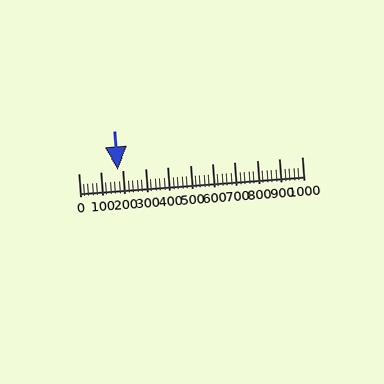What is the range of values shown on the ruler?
The ruler shows values from 0 to 1000.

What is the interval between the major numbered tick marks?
The major tick marks are spaced 100 units apart.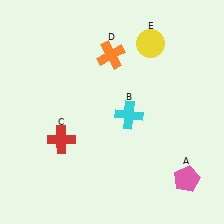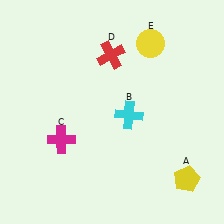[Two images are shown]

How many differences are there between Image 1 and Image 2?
There are 3 differences between the two images.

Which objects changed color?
A changed from pink to yellow. C changed from red to magenta. D changed from orange to red.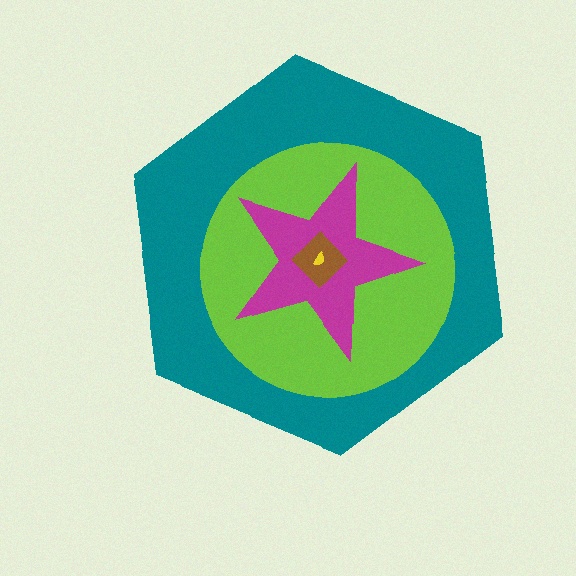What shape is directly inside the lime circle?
The magenta star.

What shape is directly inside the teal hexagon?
The lime circle.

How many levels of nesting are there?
5.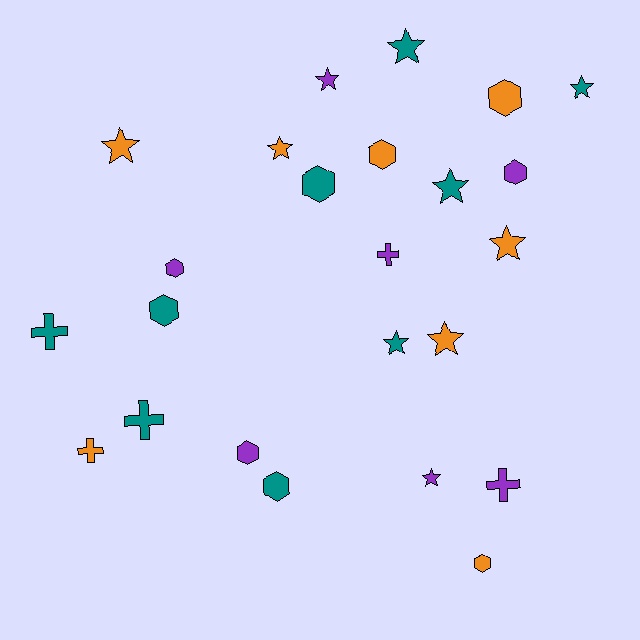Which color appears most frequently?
Teal, with 9 objects.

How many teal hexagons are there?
There are 3 teal hexagons.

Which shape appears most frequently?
Star, with 10 objects.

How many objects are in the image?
There are 24 objects.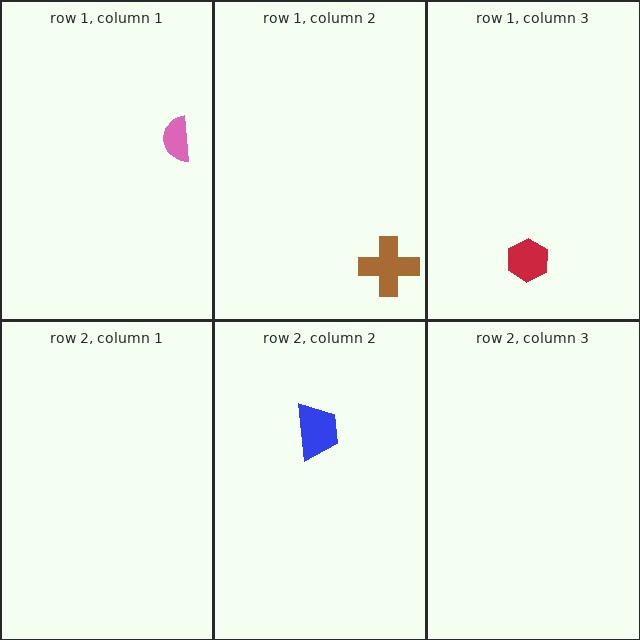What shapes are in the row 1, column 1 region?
The pink semicircle.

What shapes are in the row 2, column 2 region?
The blue trapezoid.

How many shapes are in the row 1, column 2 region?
1.